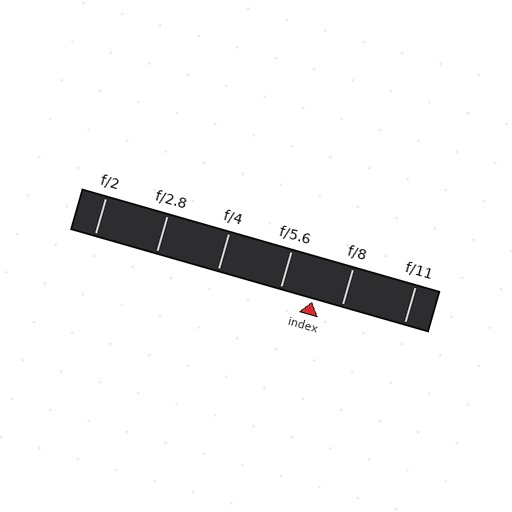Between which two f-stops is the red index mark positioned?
The index mark is between f/5.6 and f/8.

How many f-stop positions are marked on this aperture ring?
There are 6 f-stop positions marked.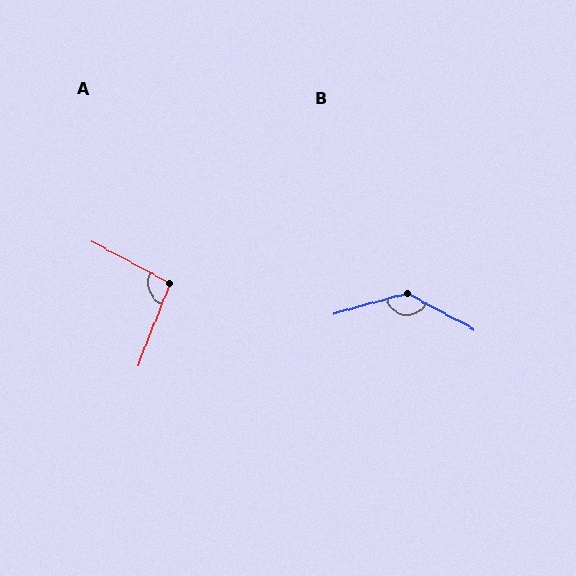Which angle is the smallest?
A, at approximately 97 degrees.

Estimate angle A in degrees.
Approximately 97 degrees.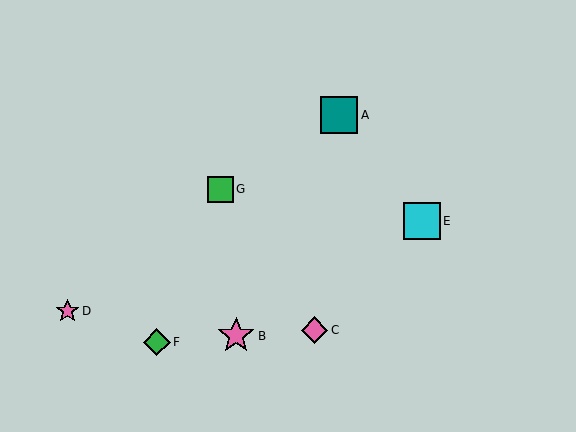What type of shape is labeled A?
Shape A is a teal square.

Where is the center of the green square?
The center of the green square is at (220, 189).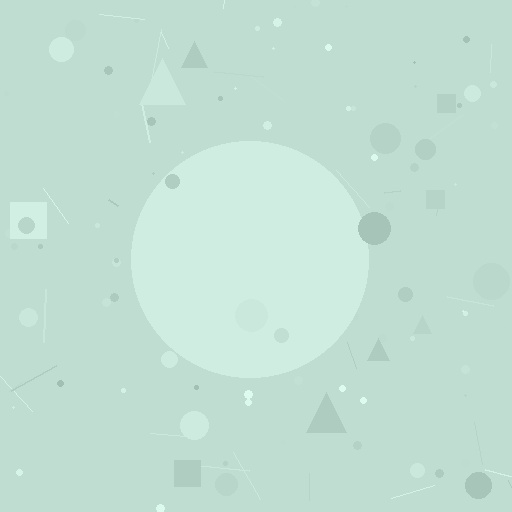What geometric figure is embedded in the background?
A circle is embedded in the background.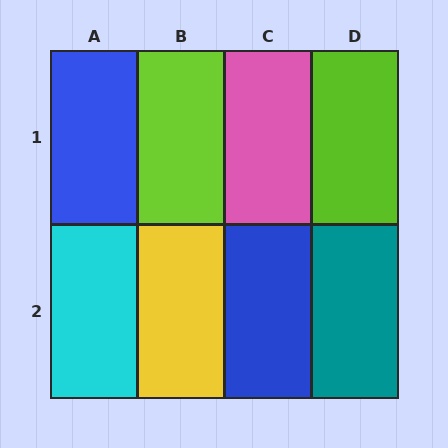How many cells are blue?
2 cells are blue.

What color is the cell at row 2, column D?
Teal.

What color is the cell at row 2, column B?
Yellow.